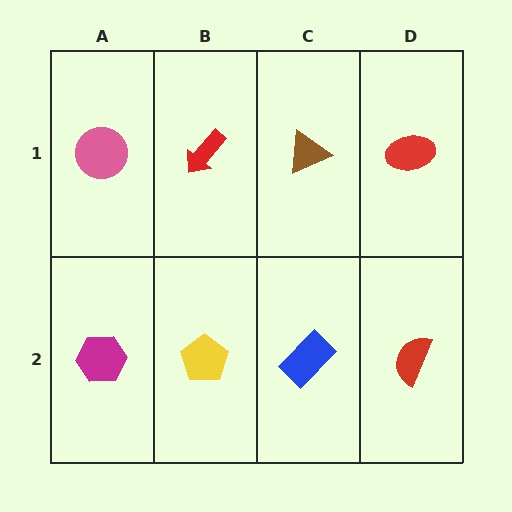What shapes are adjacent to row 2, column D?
A red ellipse (row 1, column D), a blue rectangle (row 2, column C).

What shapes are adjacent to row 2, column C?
A brown triangle (row 1, column C), a yellow pentagon (row 2, column B), a red semicircle (row 2, column D).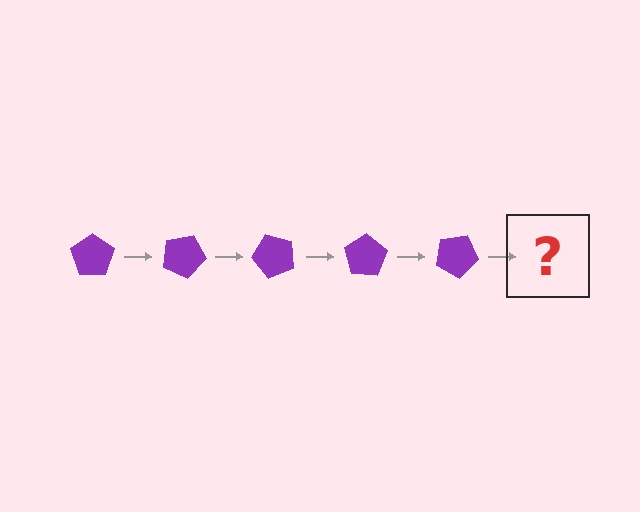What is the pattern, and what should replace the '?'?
The pattern is that the pentagon rotates 25 degrees each step. The '?' should be a purple pentagon rotated 125 degrees.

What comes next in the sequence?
The next element should be a purple pentagon rotated 125 degrees.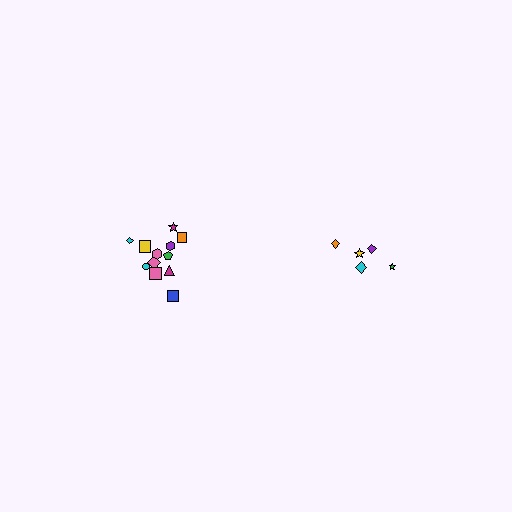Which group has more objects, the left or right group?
The left group.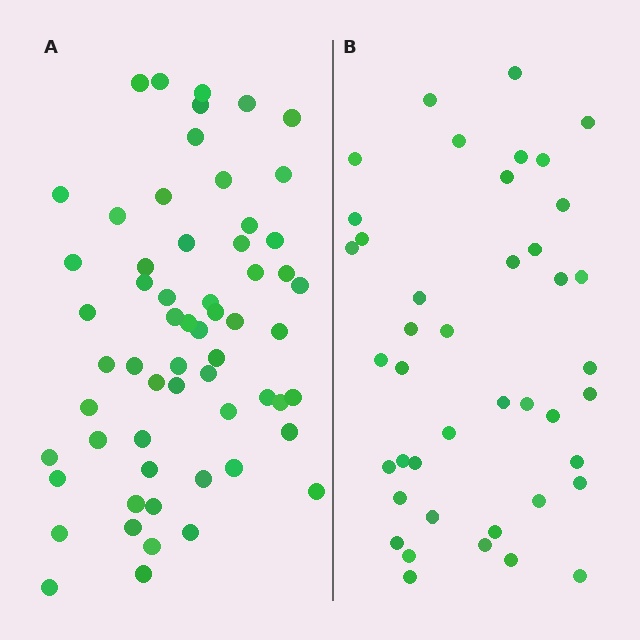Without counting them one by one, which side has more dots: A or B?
Region A (the left region) has more dots.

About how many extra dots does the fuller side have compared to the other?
Region A has approximately 20 more dots than region B.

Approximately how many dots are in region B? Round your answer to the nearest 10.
About 40 dots. (The exact count is 42, which rounds to 40.)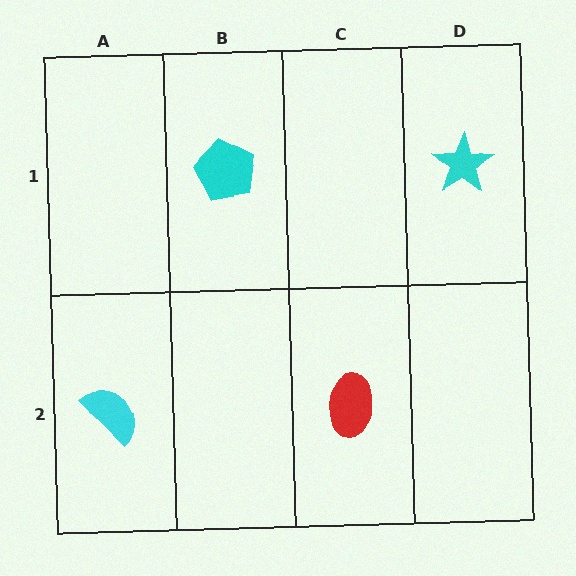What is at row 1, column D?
A cyan star.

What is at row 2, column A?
A cyan semicircle.